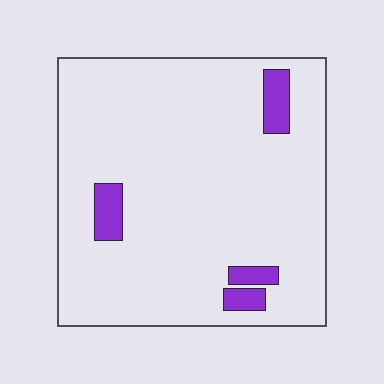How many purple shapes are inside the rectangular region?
4.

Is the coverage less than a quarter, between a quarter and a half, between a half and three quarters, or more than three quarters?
Less than a quarter.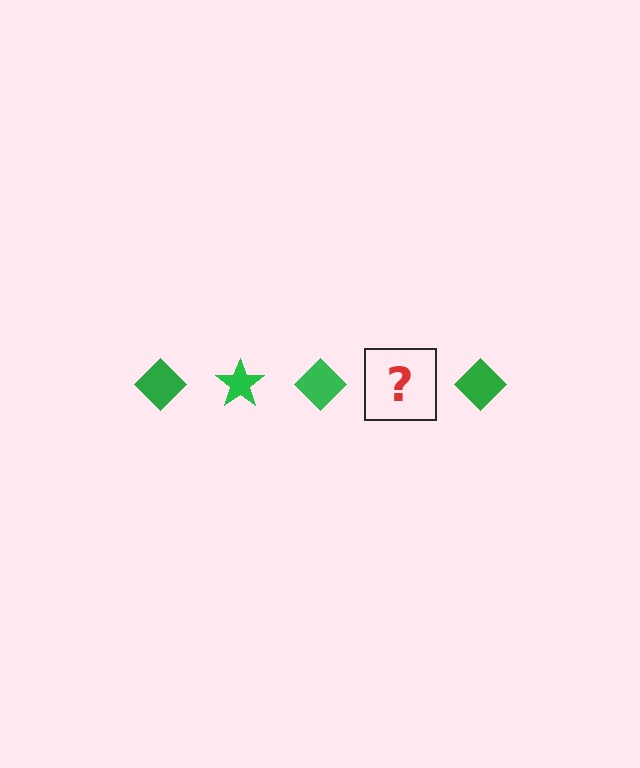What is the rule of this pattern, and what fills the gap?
The rule is that the pattern cycles through diamond, star shapes in green. The gap should be filled with a green star.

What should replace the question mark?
The question mark should be replaced with a green star.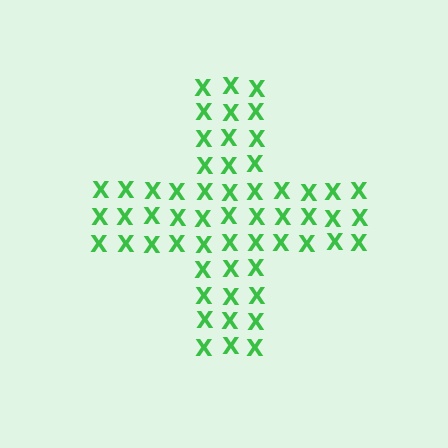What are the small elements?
The small elements are letter X's.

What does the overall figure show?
The overall figure shows a cross.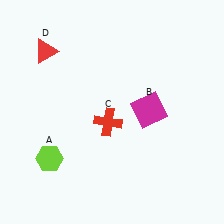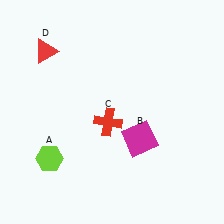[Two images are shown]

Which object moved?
The magenta square (B) moved down.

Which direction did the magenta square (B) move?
The magenta square (B) moved down.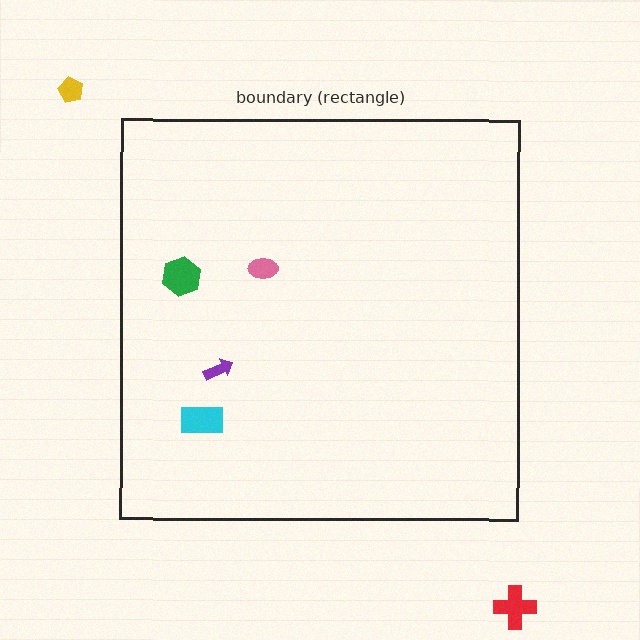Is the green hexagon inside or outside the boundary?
Inside.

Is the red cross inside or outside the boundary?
Outside.